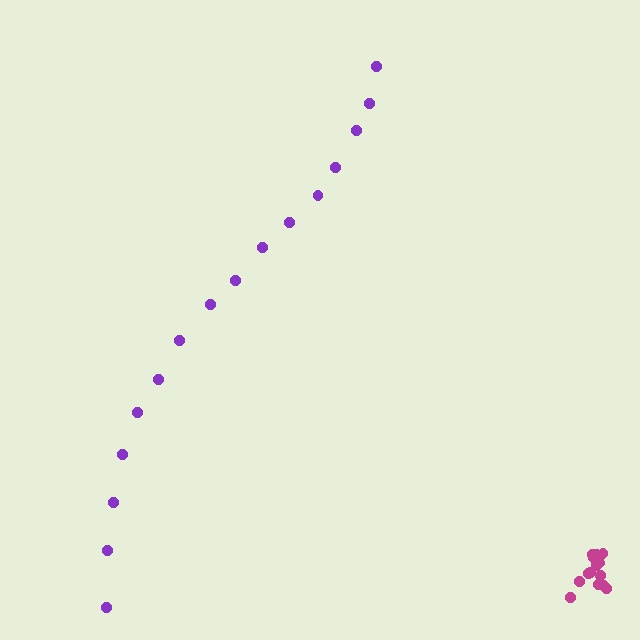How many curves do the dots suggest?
There are 2 distinct paths.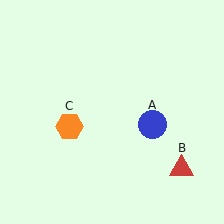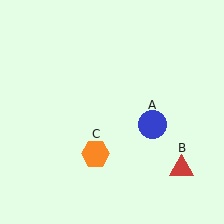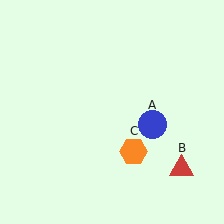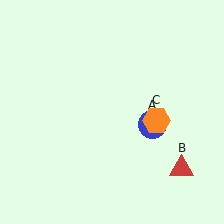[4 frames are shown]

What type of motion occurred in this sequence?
The orange hexagon (object C) rotated counterclockwise around the center of the scene.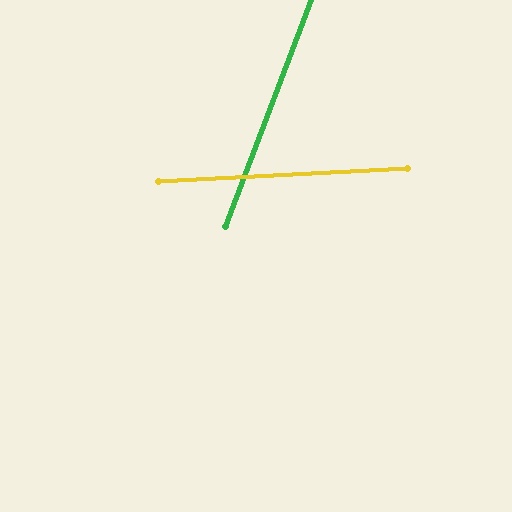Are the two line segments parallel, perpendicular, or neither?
Neither parallel nor perpendicular — they differ by about 66°.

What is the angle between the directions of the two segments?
Approximately 66 degrees.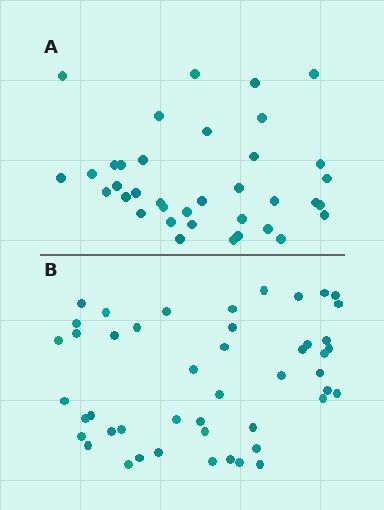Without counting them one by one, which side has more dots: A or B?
Region B (the bottom region) has more dots.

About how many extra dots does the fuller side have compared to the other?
Region B has roughly 10 or so more dots than region A.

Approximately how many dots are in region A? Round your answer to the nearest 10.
About 40 dots. (The exact count is 37, which rounds to 40.)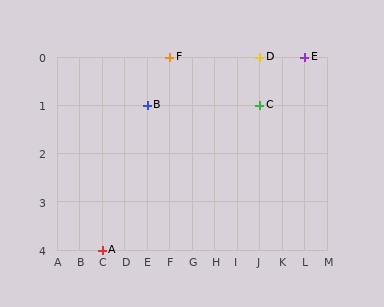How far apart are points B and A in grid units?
Points B and A are 2 columns and 3 rows apart (about 3.6 grid units diagonally).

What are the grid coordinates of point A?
Point A is at grid coordinates (C, 4).